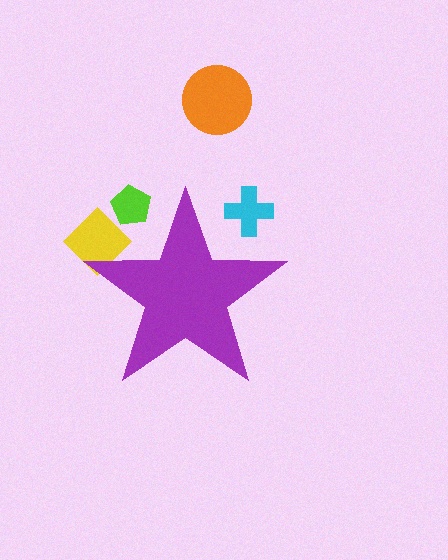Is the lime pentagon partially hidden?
Yes, the lime pentagon is partially hidden behind the purple star.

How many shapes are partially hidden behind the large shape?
3 shapes are partially hidden.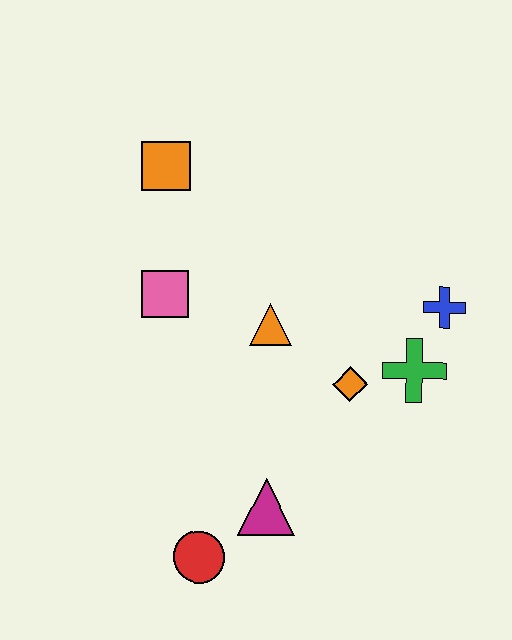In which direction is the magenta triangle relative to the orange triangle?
The magenta triangle is below the orange triangle.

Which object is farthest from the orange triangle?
The red circle is farthest from the orange triangle.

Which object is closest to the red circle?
The magenta triangle is closest to the red circle.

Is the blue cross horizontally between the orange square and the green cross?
No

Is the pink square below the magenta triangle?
No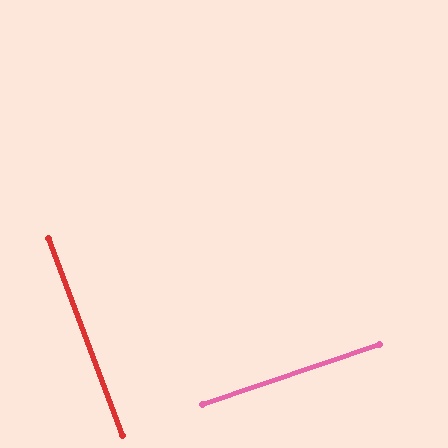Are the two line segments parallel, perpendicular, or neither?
Perpendicular — they meet at approximately 88°.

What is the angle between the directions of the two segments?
Approximately 88 degrees.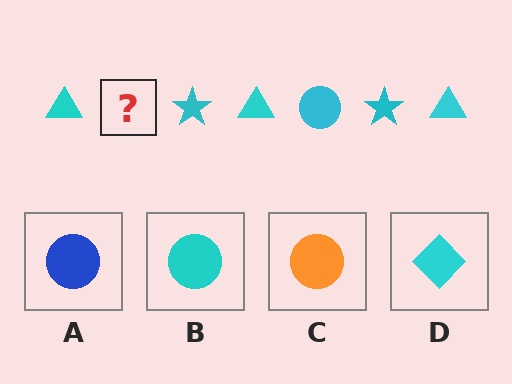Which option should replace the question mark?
Option B.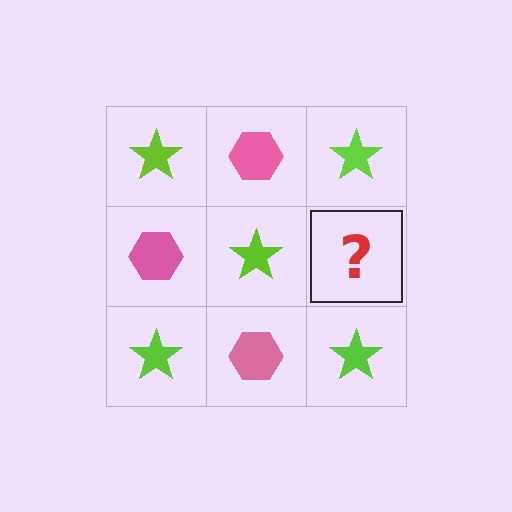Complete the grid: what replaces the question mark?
The question mark should be replaced with a pink hexagon.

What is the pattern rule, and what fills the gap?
The rule is that it alternates lime star and pink hexagon in a checkerboard pattern. The gap should be filled with a pink hexagon.